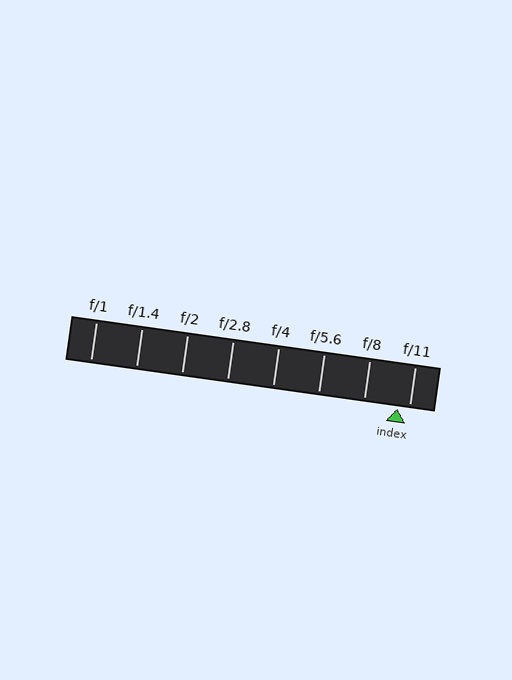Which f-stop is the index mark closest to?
The index mark is closest to f/11.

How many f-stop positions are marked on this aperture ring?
There are 8 f-stop positions marked.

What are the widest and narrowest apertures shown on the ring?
The widest aperture shown is f/1 and the narrowest is f/11.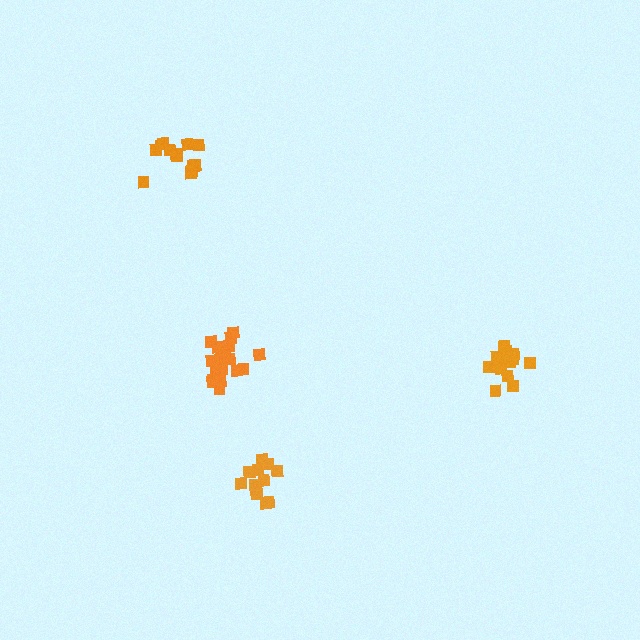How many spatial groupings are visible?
There are 4 spatial groupings.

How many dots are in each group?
Group 1: 13 dots, Group 2: 19 dots, Group 3: 16 dots, Group 4: 13 dots (61 total).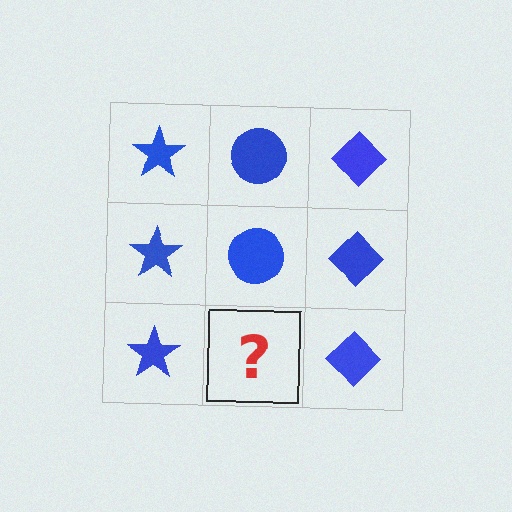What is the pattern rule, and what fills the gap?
The rule is that each column has a consistent shape. The gap should be filled with a blue circle.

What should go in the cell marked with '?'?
The missing cell should contain a blue circle.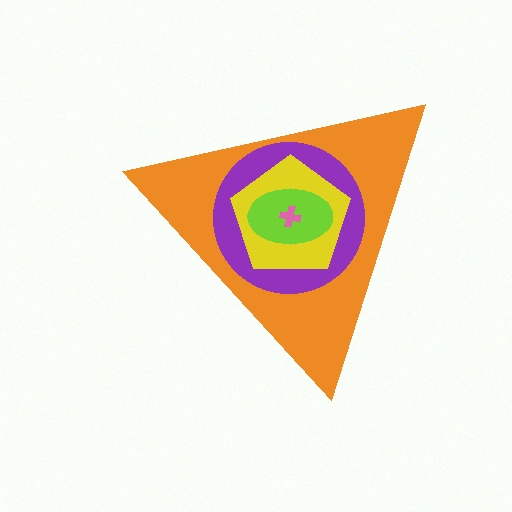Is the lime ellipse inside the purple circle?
Yes.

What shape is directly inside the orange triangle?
The purple circle.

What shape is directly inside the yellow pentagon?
The lime ellipse.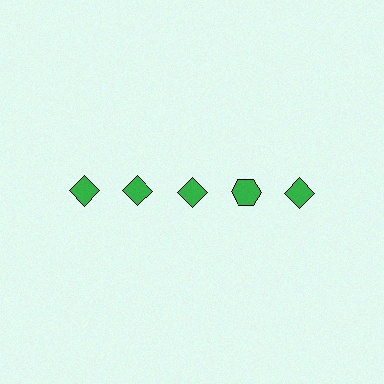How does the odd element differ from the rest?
It has a different shape: hexagon instead of diamond.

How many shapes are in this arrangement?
There are 5 shapes arranged in a grid pattern.